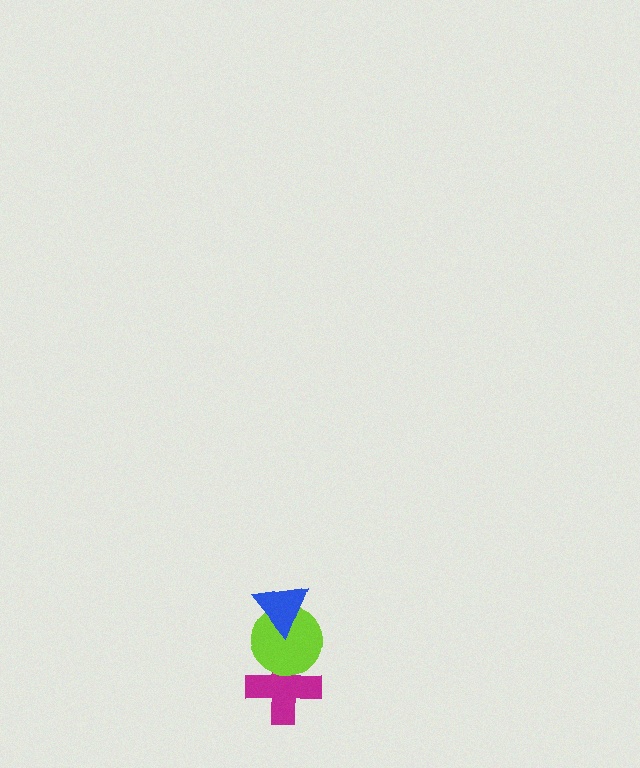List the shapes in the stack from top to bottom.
From top to bottom: the blue triangle, the lime circle, the magenta cross.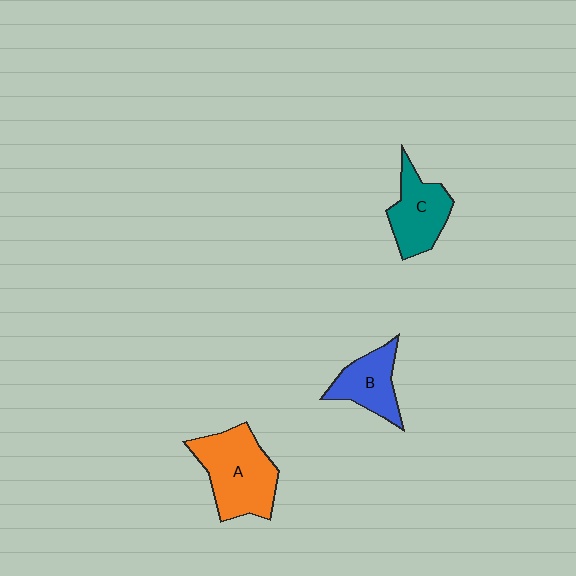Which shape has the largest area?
Shape A (orange).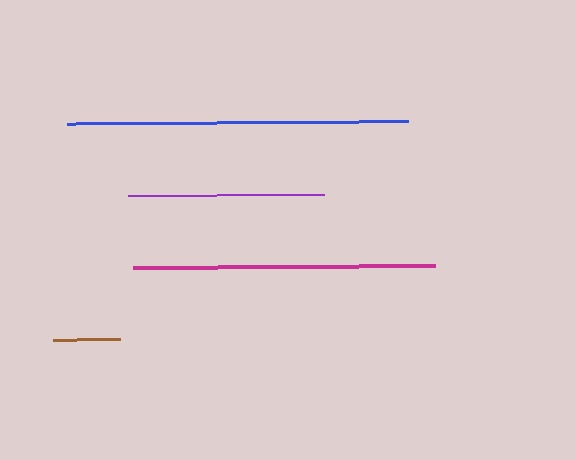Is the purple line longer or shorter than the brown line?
The purple line is longer than the brown line.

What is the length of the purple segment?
The purple segment is approximately 196 pixels long.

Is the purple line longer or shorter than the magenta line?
The magenta line is longer than the purple line.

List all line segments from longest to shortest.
From longest to shortest: blue, magenta, purple, brown.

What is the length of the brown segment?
The brown segment is approximately 67 pixels long.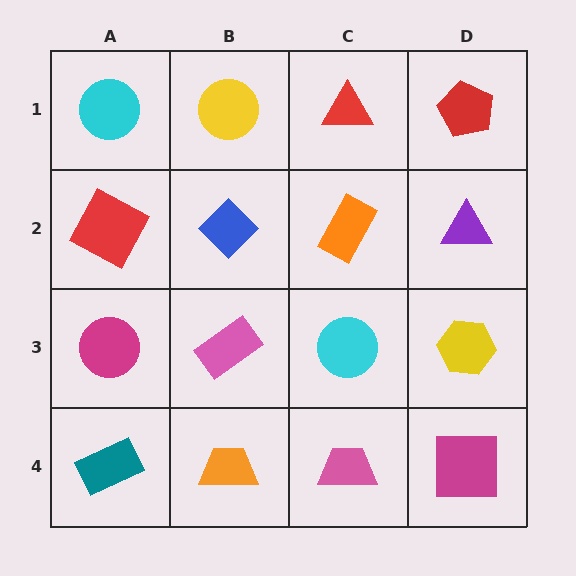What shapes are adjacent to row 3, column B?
A blue diamond (row 2, column B), an orange trapezoid (row 4, column B), a magenta circle (row 3, column A), a cyan circle (row 3, column C).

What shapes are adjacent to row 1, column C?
An orange rectangle (row 2, column C), a yellow circle (row 1, column B), a red pentagon (row 1, column D).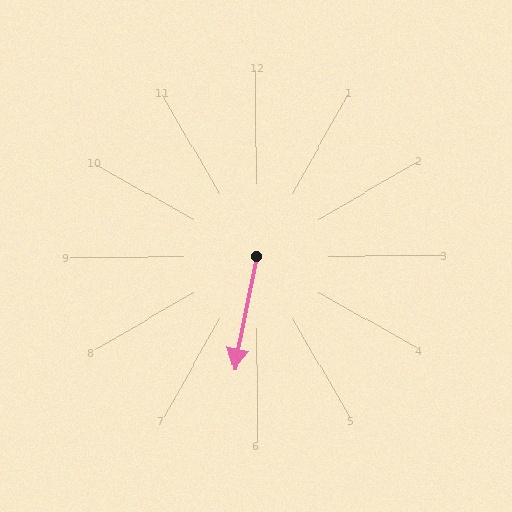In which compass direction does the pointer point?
South.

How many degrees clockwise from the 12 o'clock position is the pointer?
Approximately 191 degrees.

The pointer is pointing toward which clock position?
Roughly 6 o'clock.